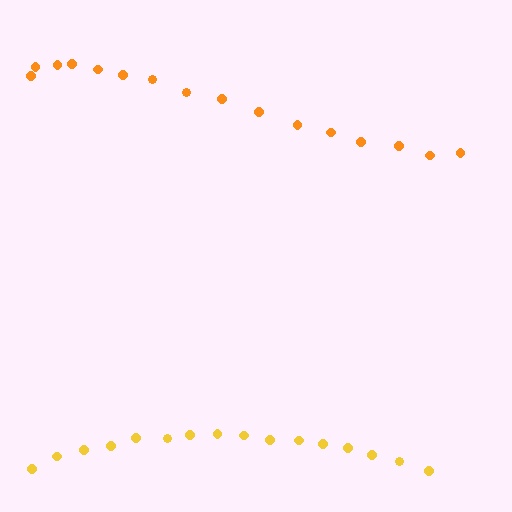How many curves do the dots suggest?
There are 2 distinct paths.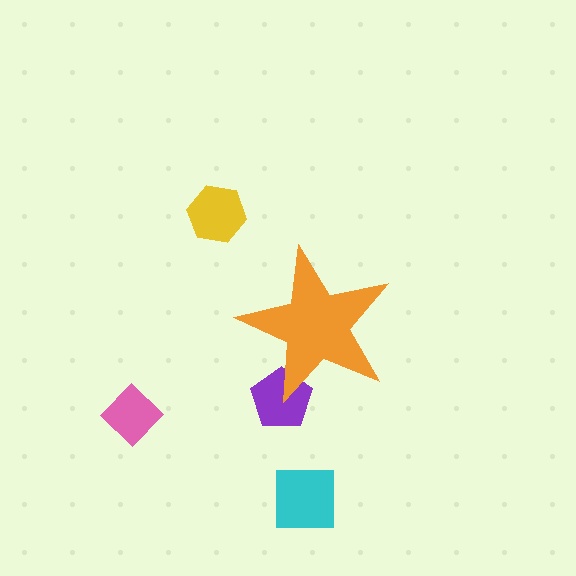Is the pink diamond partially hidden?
No, the pink diamond is fully visible.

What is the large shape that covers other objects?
An orange star.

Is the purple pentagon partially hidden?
Yes, the purple pentagon is partially hidden behind the orange star.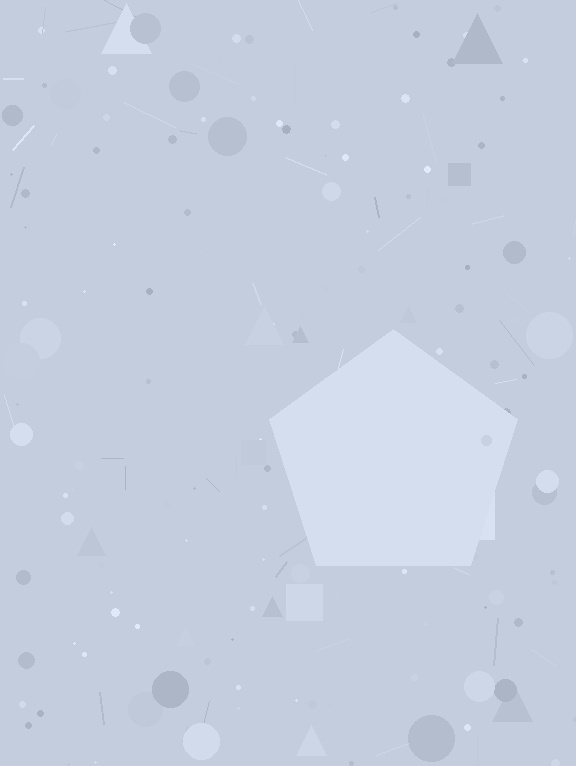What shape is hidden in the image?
A pentagon is hidden in the image.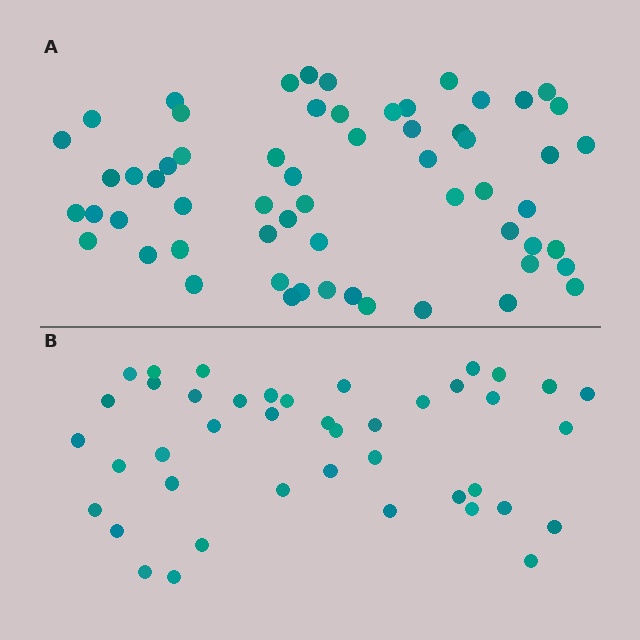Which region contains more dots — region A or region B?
Region A (the top region) has more dots.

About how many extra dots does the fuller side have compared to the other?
Region A has approximately 20 more dots than region B.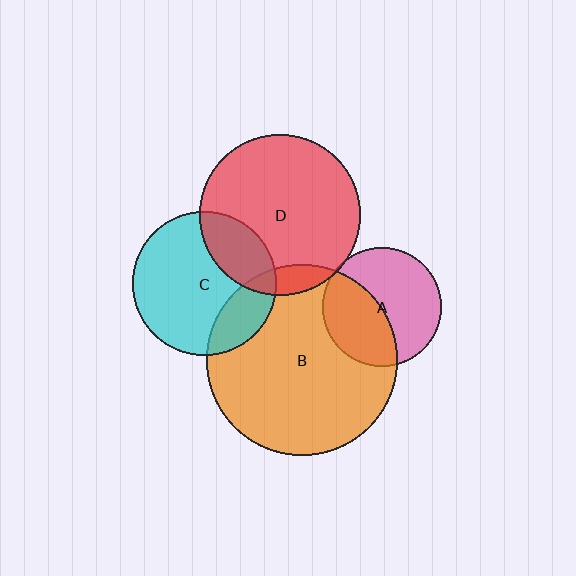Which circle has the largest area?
Circle B (orange).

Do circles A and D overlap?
Yes.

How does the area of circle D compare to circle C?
Approximately 1.2 times.